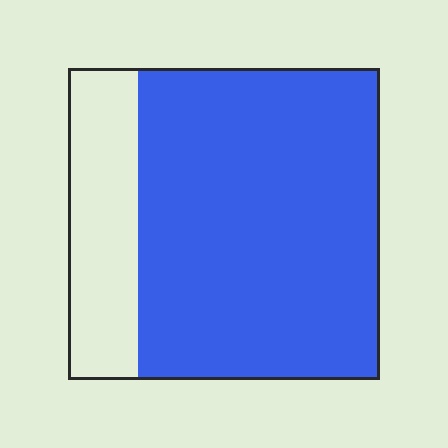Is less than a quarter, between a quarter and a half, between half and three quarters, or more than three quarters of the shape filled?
More than three quarters.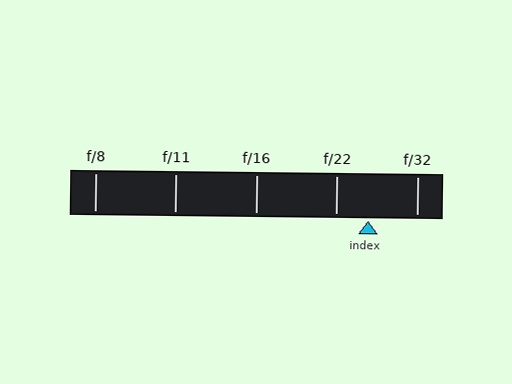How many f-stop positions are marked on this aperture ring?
There are 5 f-stop positions marked.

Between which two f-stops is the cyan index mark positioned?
The index mark is between f/22 and f/32.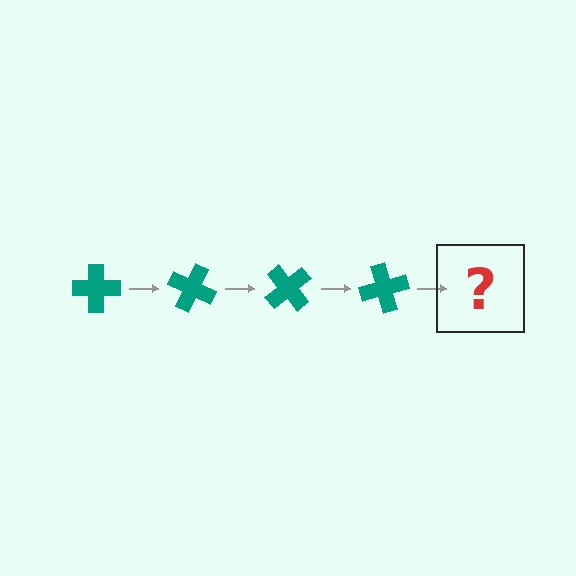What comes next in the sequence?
The next element should be a teal cross rotated 100 degrees.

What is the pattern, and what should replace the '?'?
The pattern is that the cross rotates 25 degrees each step. The '?' should be a teal cross rotated 100 degrees.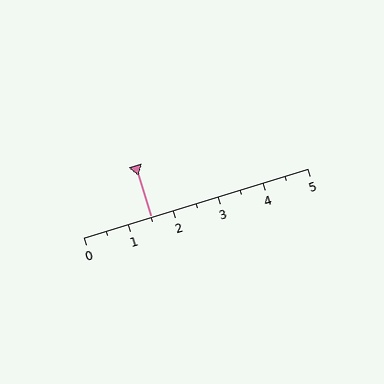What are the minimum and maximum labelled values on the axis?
The axis runs from 0 to 5.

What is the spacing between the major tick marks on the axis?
The major ticks are spaced 1 apart.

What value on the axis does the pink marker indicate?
The marker indicates approximately 1.5.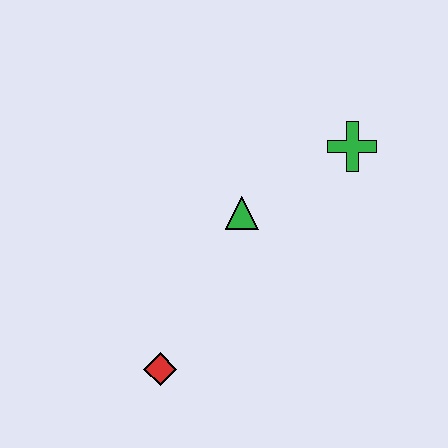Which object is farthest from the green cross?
The red diamond is farthest from the green cross.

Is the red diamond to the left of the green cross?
Yes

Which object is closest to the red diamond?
The green triangle is closest to the red diamond.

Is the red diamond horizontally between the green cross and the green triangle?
No